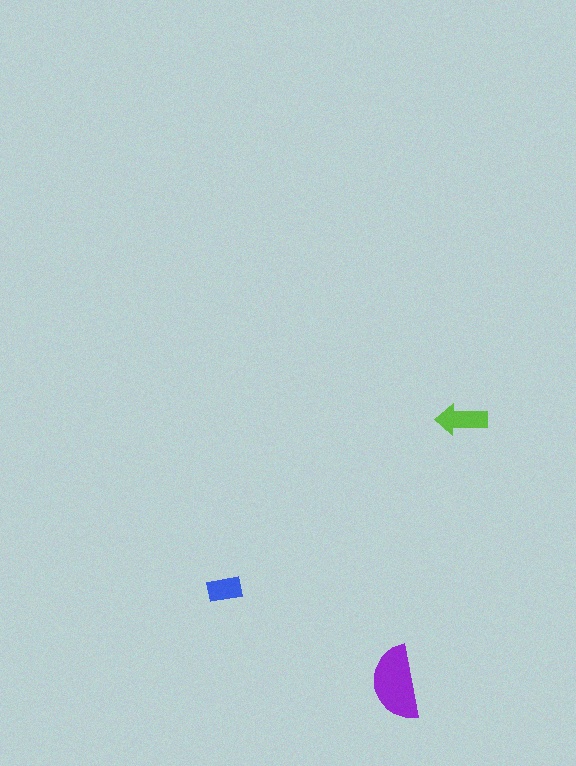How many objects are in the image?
There are 3 objects in the image.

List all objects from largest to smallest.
The purple semicircle, the lime arrow, the blue rectangle.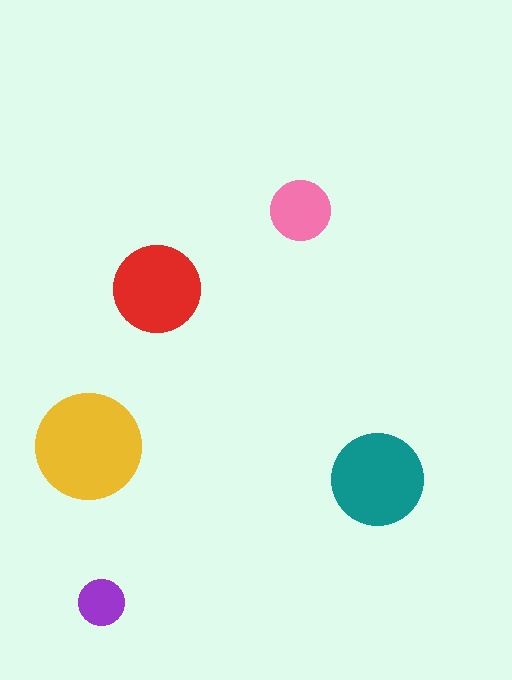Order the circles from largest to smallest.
the yellow one, the teal one, the red one, the pink one, the purple one.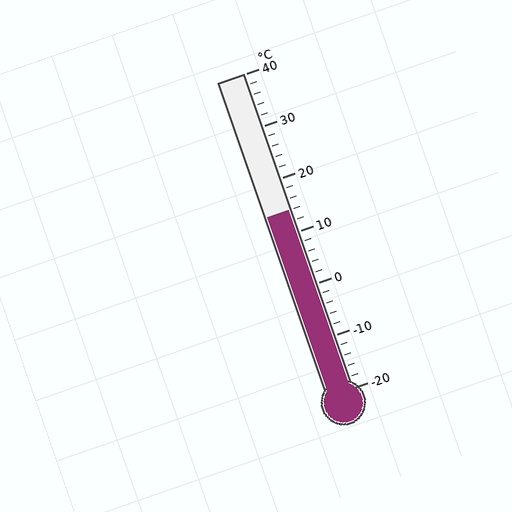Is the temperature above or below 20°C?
The temperature is below 20°C.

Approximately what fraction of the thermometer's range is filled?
The thermometer is filled to approximately 55% of its range.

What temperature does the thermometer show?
The thermometer shows approximately 14°C.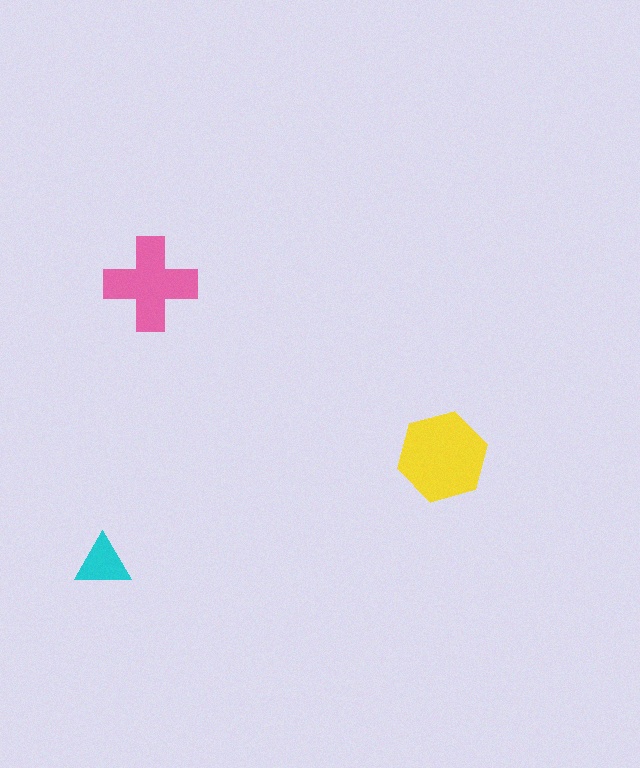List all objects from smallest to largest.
The cyan triangle, the pink cross, the yellow hexagon.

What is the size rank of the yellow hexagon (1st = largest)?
1st.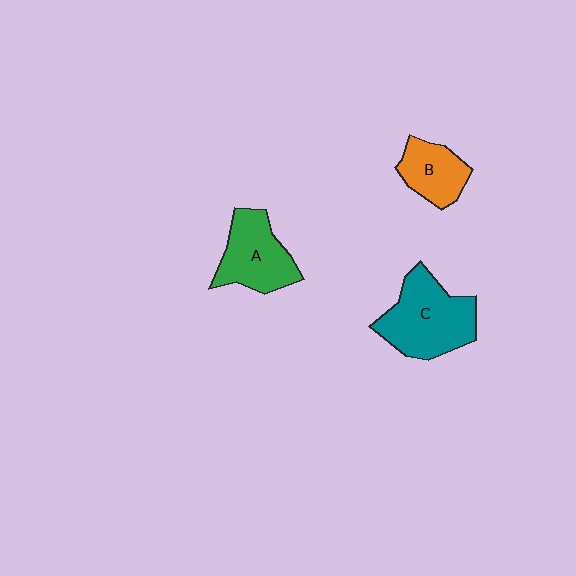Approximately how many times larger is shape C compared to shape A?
Approximately 1.3 times.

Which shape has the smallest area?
Shape B (orange).